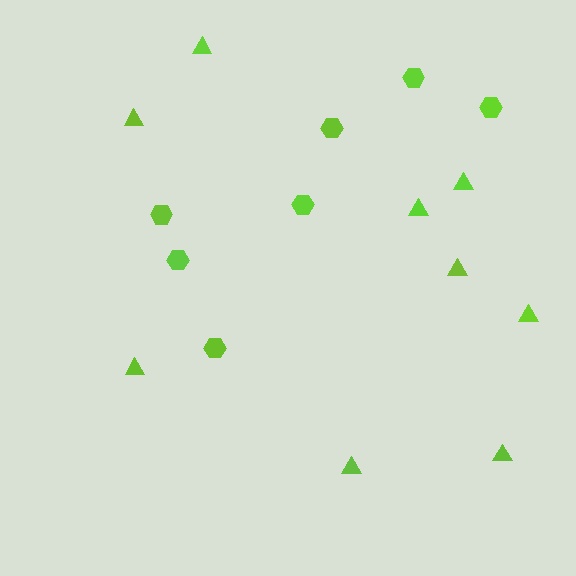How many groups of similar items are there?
There are 2 groups: one group of hexagons (7) and one group of triangles (9).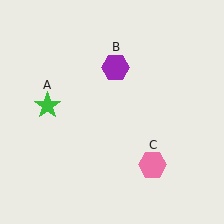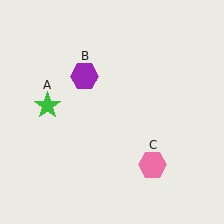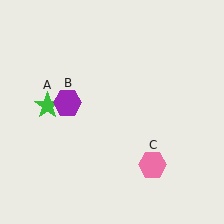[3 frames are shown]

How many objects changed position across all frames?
1 object changed position: purple hexagon (object B).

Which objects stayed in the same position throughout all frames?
Green star (object A) and pink hexagon (object C) remained stationary.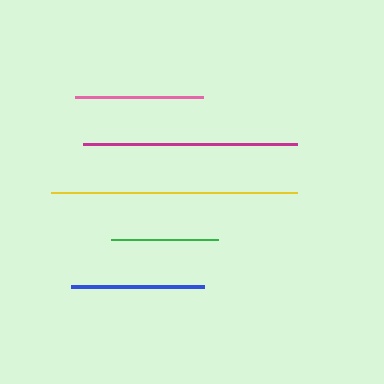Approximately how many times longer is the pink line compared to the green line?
The pink line is approximately 1.2 times the length of the green line.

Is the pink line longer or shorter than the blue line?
The blue line is longer than the pink line.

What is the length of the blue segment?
The blue segment is approximately 134 pixels long.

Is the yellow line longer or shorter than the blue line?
The yellow line is longer than the blue line.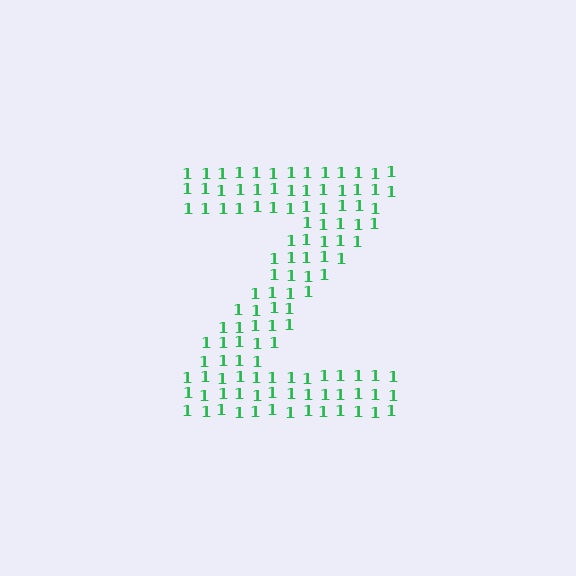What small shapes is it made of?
It is made of small digit 1's.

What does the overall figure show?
The overall figure shows the letter Z.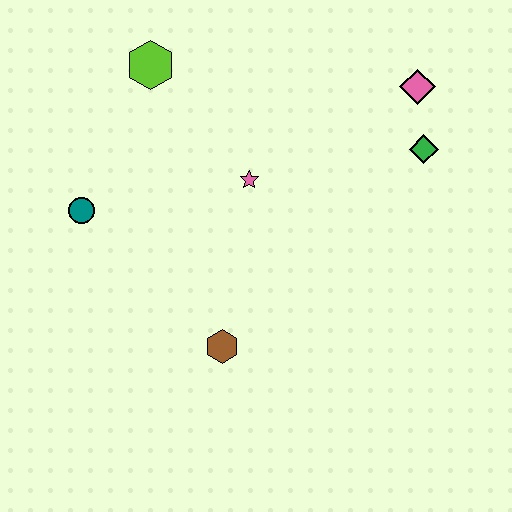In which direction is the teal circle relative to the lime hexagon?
The teal circle is below the lime hexagon.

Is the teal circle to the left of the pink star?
Yes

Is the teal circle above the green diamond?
No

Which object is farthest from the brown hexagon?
The pink diamond is farthest from the brown hexagon.